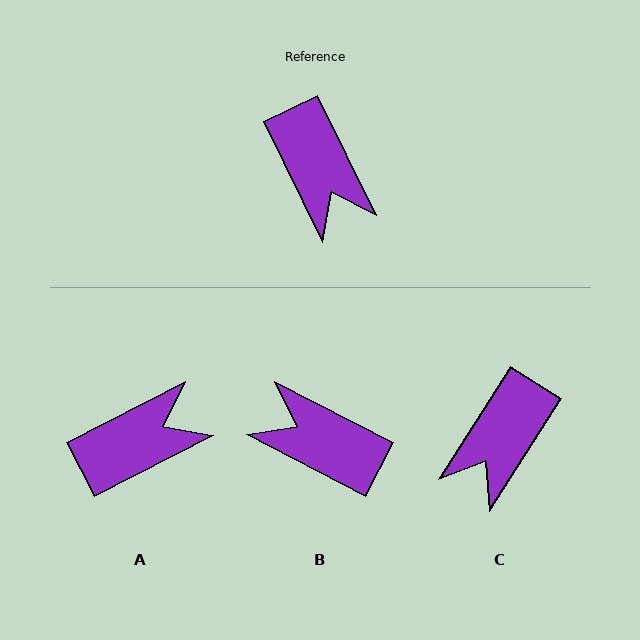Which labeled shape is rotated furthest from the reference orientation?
B, about 143 degrees away.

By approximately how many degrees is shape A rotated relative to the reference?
Approximately 91 degrees counter-clockwise.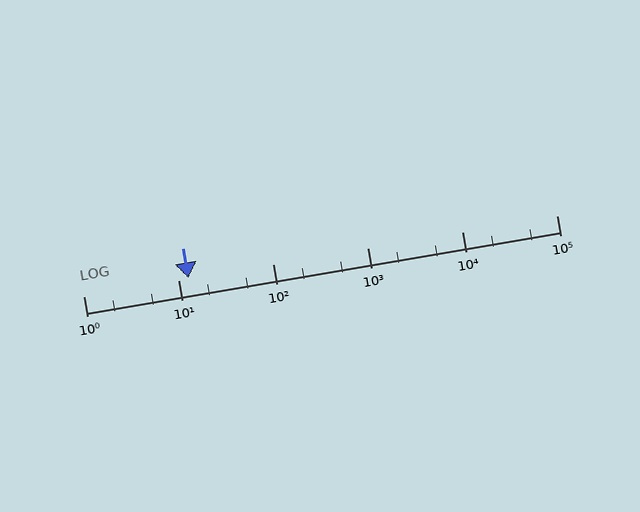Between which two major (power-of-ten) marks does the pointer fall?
The pointer is between 10 and 100.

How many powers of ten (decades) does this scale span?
The scale spans 5 decades, from 1 to 100000.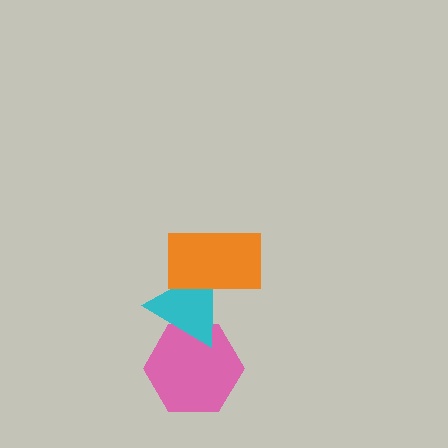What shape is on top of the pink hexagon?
The cyan triangle is on top of the pink hexagon.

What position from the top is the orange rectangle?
The orange rectangle is 1st from the top.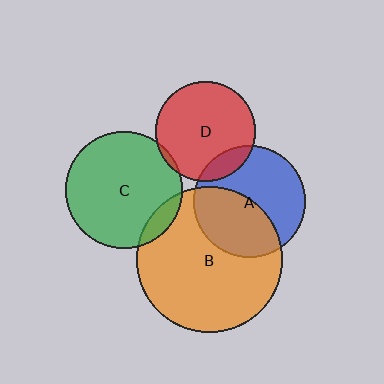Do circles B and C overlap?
Yes.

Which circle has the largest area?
Circle B (orange).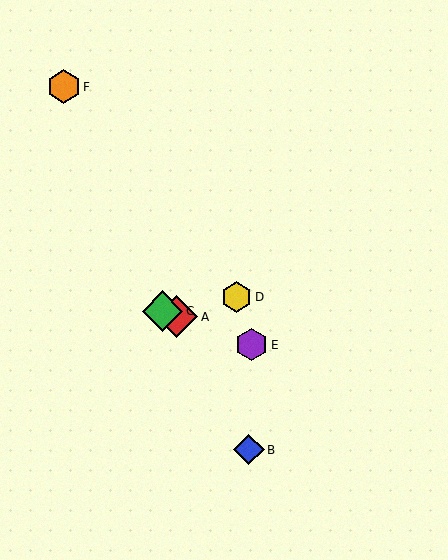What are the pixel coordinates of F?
Object F is at (64, 87).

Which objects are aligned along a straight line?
Objects A, C, E are aligned along a straight line.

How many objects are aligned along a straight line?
3 objects (A, C, E) are aligned along a straight line.